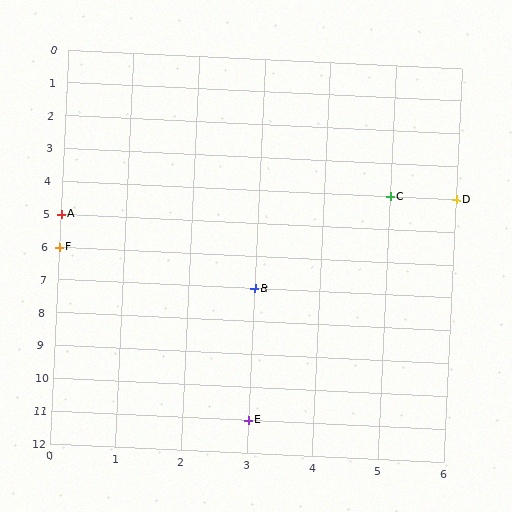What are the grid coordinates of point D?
Point D is at grid coordinates (6, 4).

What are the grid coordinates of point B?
Point B is at grid coordinates (3, 7).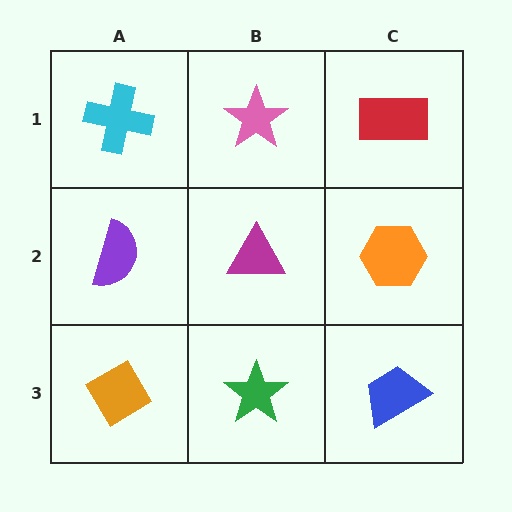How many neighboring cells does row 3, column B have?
3.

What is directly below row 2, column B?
A green star.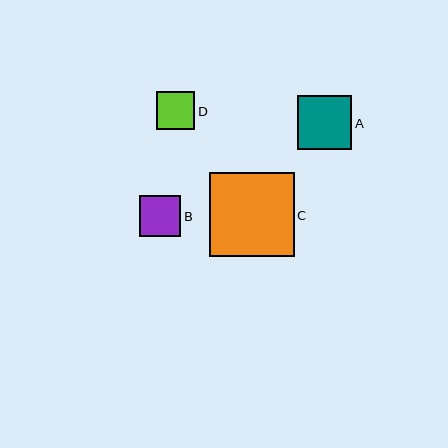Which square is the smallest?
Square D is the smallest with a size of approximately 38 pixels.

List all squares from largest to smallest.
From largest to smallest: C, A, B, D.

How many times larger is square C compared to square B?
Square C is approximately 2.1 times the size of square B.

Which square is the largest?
Square C is the largest with a size of approximately 84 pixels.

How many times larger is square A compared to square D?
Square A is approximately 1.4 times the size of square D.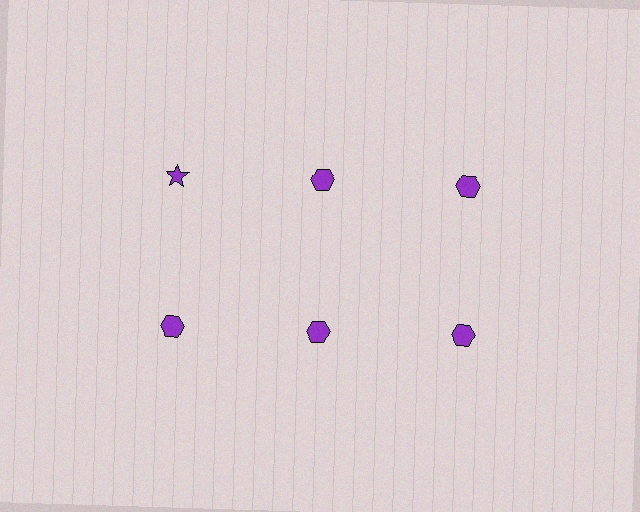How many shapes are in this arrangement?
There are 6 shapes arranged in a grid pattern.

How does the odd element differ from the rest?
It has a different shape: star instead of hexagon.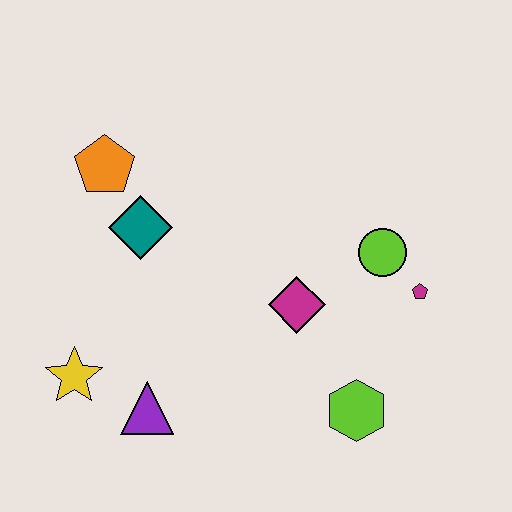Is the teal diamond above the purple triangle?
Yes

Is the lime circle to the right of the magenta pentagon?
No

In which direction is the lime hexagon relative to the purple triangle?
The lime hexagon is to the right of the purple triangle.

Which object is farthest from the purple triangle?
The magenta pentagon is farthest from the purple triangle.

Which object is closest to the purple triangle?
The yellow star is closest to the purple triangle.